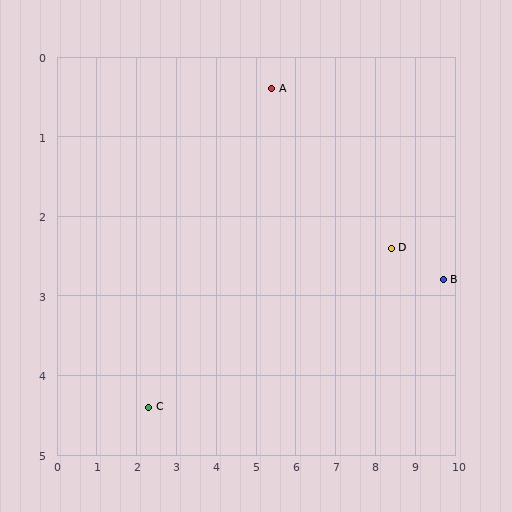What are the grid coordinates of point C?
Point C is at approximately (2.3, 4.4).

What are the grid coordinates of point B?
Point B is at approximately (9.7, 2.8).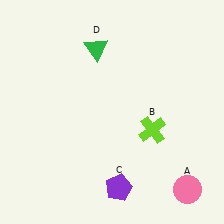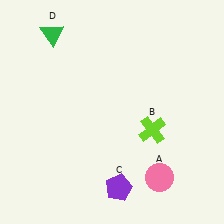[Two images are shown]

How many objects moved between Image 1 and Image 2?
2 objects moved between the two images.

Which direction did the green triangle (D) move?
The green triangle (D) moved left.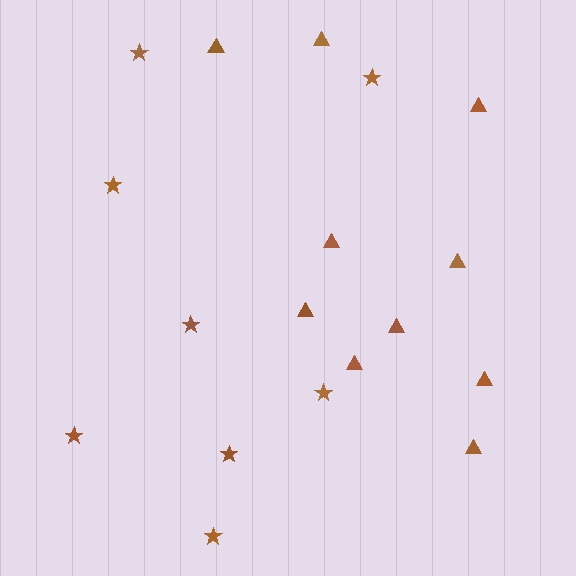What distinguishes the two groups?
There are 2 groups: one group of stars (8) and one group of triangles (10).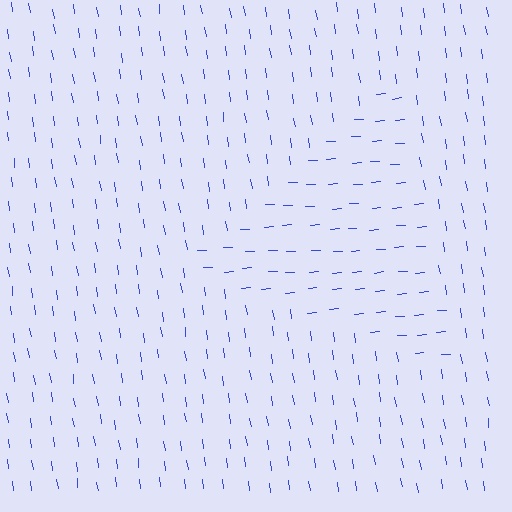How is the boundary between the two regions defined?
The boundary is defined purely by a change in line orientation (approximately 86 degrees difference). All lines are the same color and thickness.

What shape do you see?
I see a triangle.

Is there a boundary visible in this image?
Yes, there is a texture boundary formed by a change in line orientation.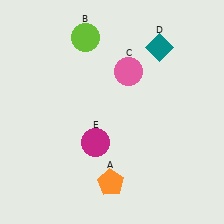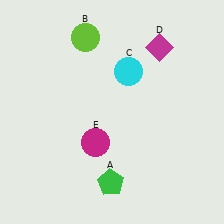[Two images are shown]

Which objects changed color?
A changed from orange to green. C changed from pink to cyan. D changed from teal to magenta.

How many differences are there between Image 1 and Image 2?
There are 3 differences between the two images.